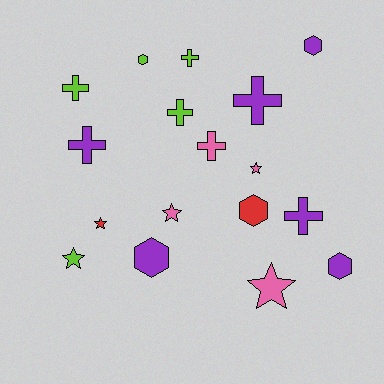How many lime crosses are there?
There are 3 lime crosses.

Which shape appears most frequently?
Cross, with 7 objects.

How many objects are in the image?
There are 17 objects.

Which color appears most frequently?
Purple, with 6 objects.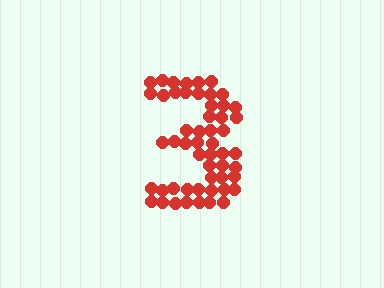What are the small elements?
The small elements are circles.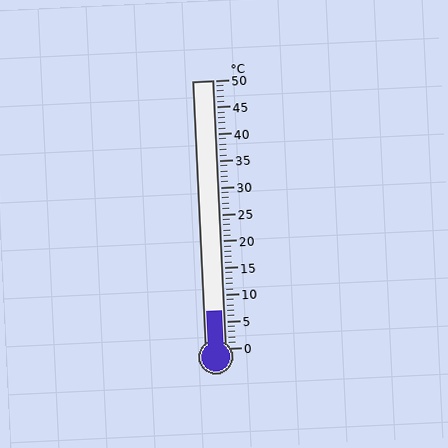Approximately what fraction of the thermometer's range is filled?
The thermometer is filled to approximately 15% of its range.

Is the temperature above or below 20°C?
The temperature is below 20°C.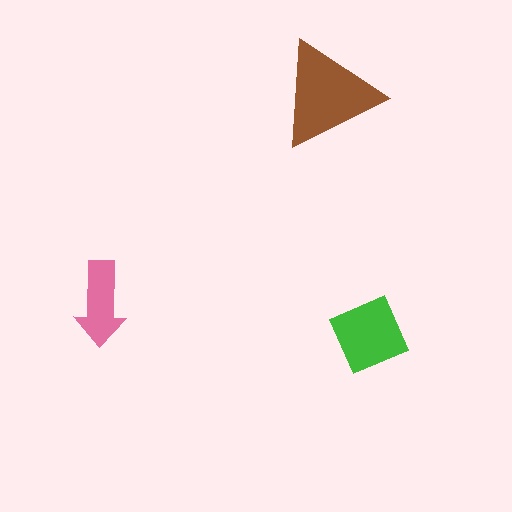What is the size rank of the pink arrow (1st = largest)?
3rd.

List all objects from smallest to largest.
The pink arrow, the green square, the brown triangle.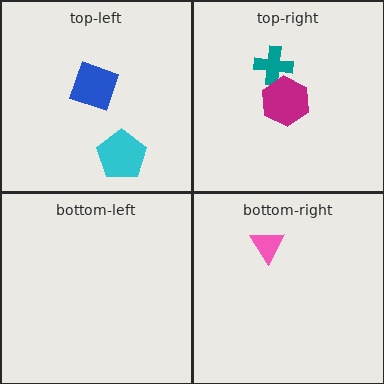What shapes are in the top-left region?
The blue square, the cyan pentagon.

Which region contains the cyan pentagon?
The top-left region.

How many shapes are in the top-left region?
2.